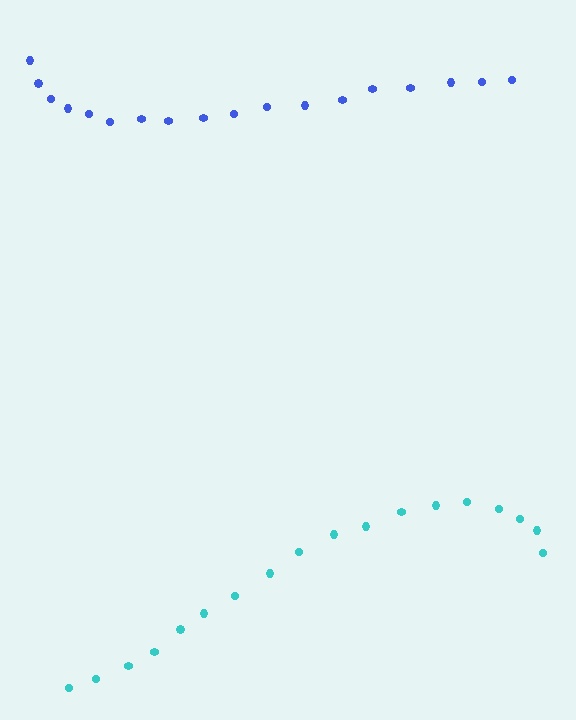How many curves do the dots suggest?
There are 2 distinct paths.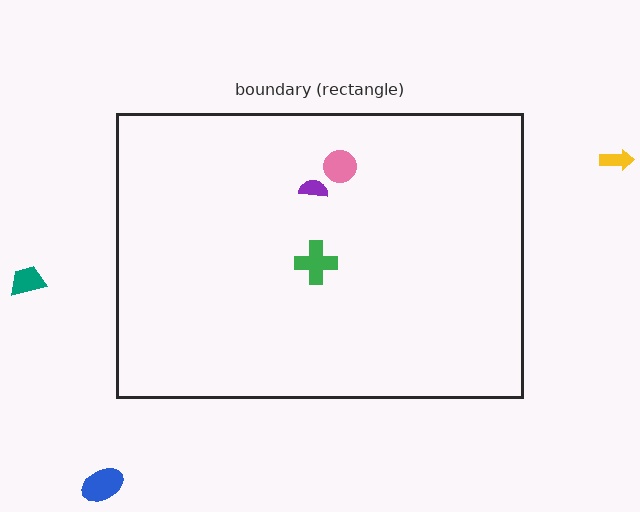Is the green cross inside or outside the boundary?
Inside.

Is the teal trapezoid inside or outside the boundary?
Outside.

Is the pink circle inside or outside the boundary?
Inside.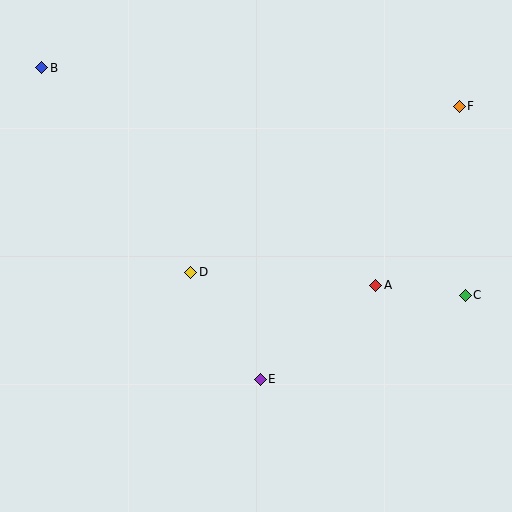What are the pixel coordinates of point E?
Point E is at (260, 379).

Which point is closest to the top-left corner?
Point B is closest to the top-left corner.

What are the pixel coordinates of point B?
Point B is at (42, 68).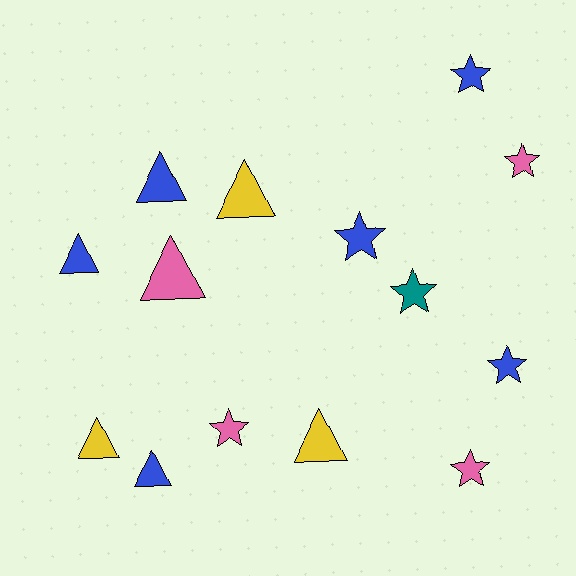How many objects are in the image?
There are 14 objects.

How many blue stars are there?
There are 3 blue stars.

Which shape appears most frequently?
Star, with 7 objects.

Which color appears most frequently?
Blue, with 6 objects.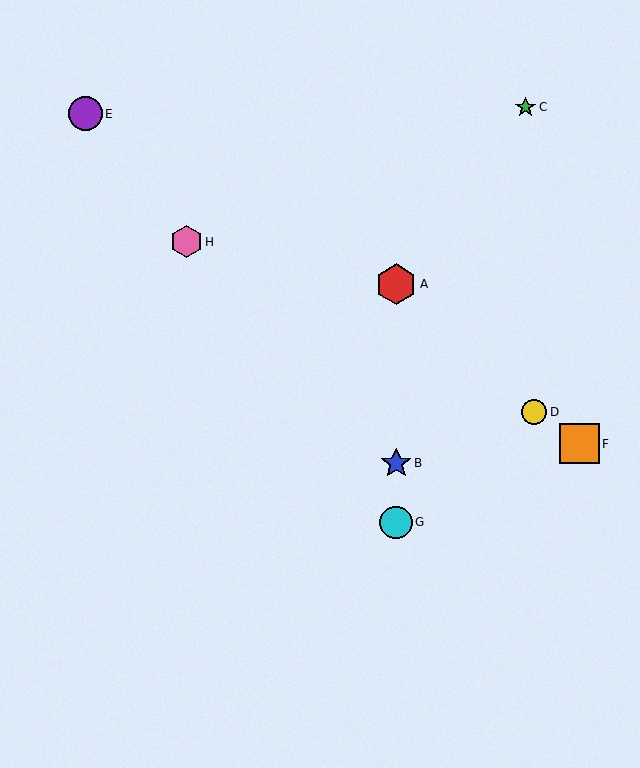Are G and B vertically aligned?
Yes, both are at x≈396.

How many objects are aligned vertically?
3 objects (A, B, G) are aligned vertically.